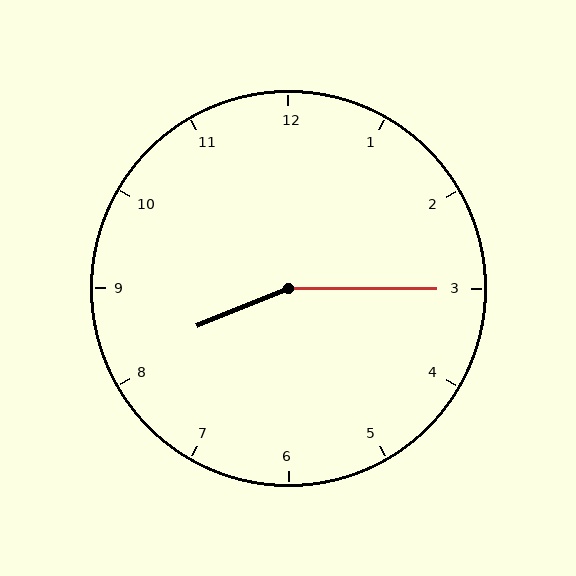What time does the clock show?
8:15.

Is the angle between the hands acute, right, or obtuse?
It is obtuse.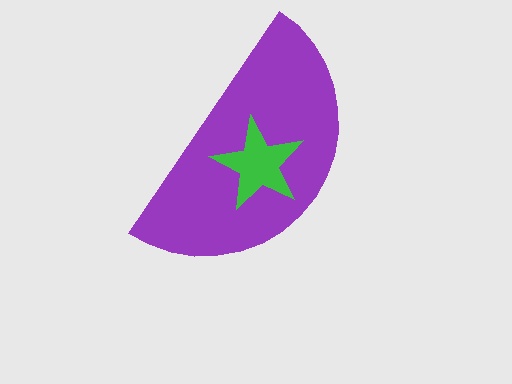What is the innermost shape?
The green star.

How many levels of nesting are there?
2.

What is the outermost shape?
The purple semicircle.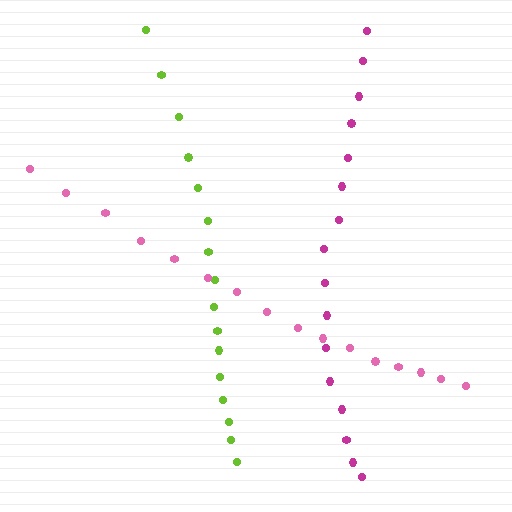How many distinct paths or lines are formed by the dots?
There are 3 distinct paths.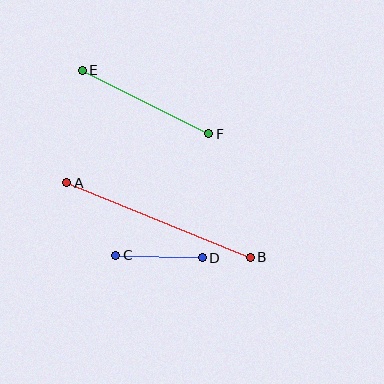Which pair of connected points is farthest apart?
Points A and B are farthest apart.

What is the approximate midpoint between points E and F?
The midpoint is at approximately (145, 102) pixels.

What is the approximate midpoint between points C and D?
The midpoint is at approximately (159, 257) pixels.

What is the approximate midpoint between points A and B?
The midpoint is at approximately (158, 220) pixels.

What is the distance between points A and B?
The distance is approximately 198 pixels.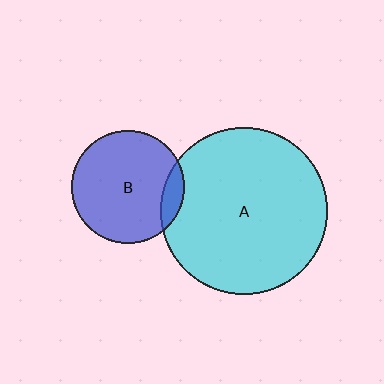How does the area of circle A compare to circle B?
Approximately 2.2 times.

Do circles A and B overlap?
Yes.